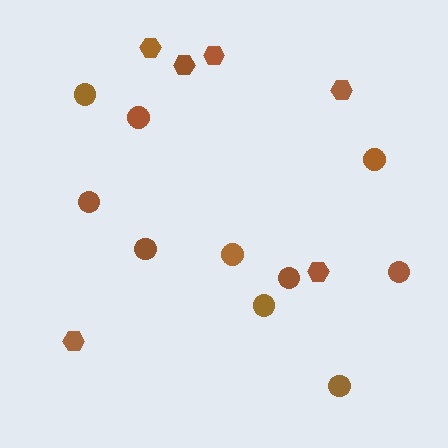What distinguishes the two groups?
There are 2 groups: one group of hexagons (6) and one group of circles (10).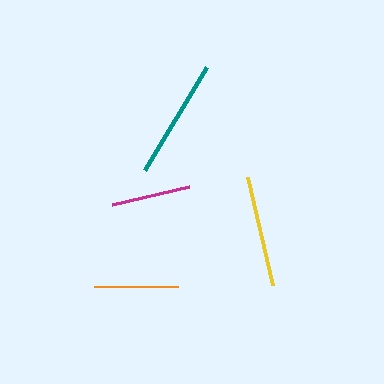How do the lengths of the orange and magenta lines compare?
The orange and magenta lines are approximately the same length.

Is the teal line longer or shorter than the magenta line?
The teal line is longer than the magenta line.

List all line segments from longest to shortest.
From longest to shortest: teal, yellow, orange, magenta.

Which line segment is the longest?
The teal line is the longest at approximately 120 pixels.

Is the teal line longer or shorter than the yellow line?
The teal line is longer than the yellow line.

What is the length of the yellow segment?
The yellow segment is approximately 111 pixels long.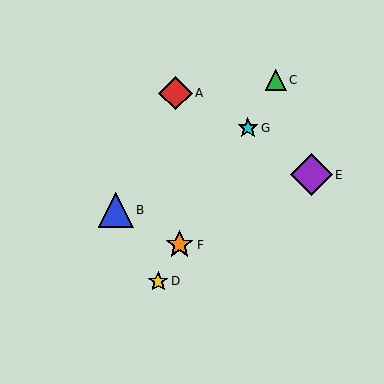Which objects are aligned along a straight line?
Objects C, D, F, G are aligned along a straight line.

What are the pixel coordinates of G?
Object G is at (248, 128).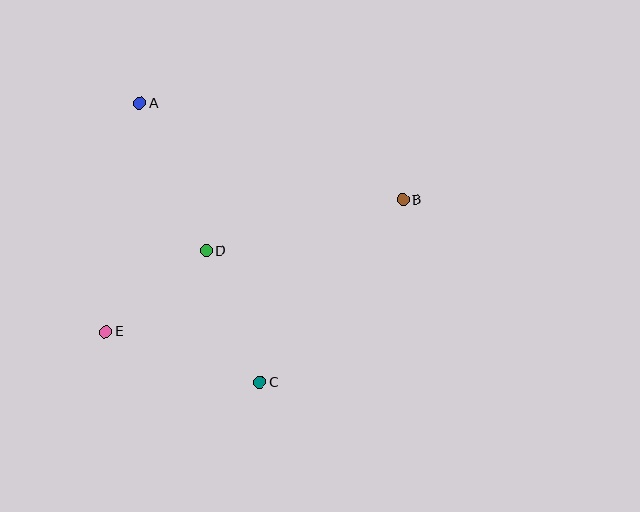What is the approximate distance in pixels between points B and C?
The distance between B and C is approximately 232 pixels.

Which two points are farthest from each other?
Points B and E are farthest from each other.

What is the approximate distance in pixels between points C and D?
The distance between C and D is approximately 142 pixels.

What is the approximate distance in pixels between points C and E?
The distance between C and E is approximately 162 pixels.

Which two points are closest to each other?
Points D and E are closest to each other.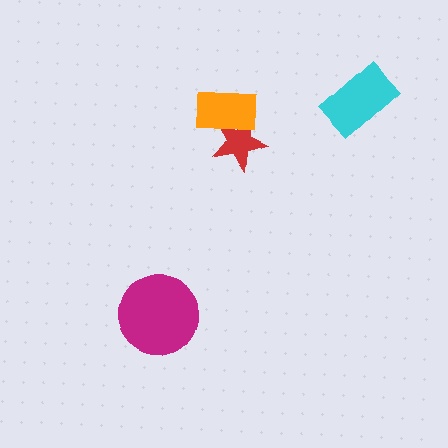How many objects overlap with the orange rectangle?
1 object overlaps with the orange rectangle.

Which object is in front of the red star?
The orange rectangle is in front of the red star.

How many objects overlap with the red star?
1 object overlaps with the red star.